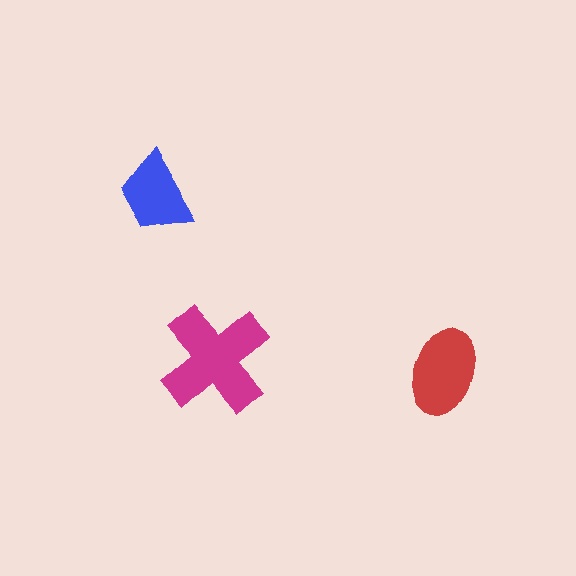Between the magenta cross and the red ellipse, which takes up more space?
The magenta cross.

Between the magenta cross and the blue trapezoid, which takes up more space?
The magenta cross.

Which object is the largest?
The magenta cross.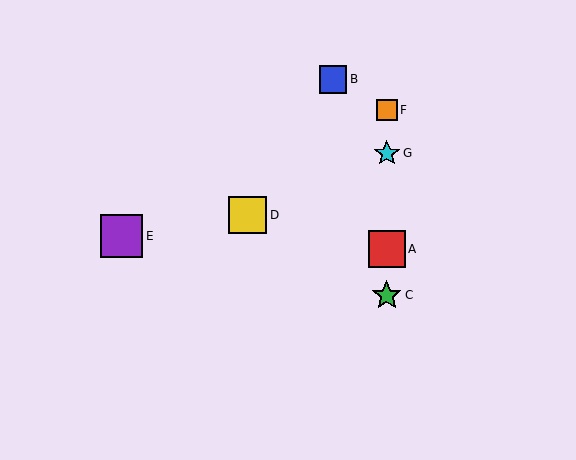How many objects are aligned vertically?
4 objects (A, C, F, G) are aligned vertically.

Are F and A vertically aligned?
Yes, both are at x≈387.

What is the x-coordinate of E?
Object E is at x≈122.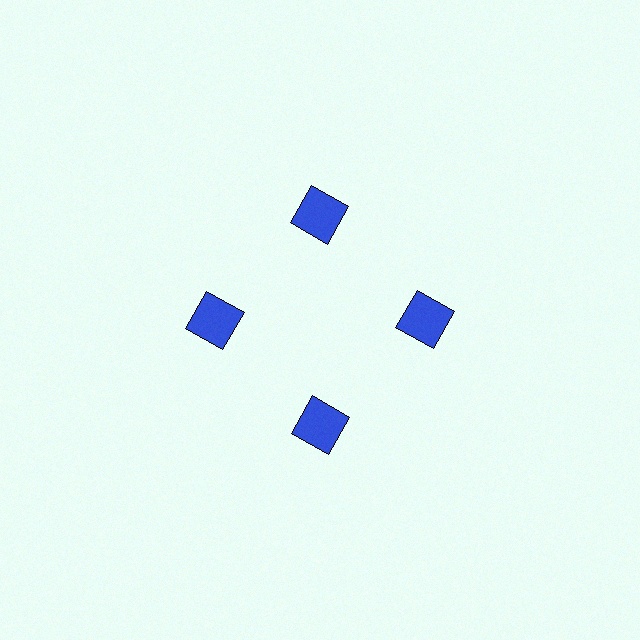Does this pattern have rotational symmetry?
Yes, this pattern has 4-fold rotational symmetry. It looks the same after rotating 90 degrees around the center.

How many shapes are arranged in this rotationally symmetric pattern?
There are 4 shapes, arranged in 4 groups of 1.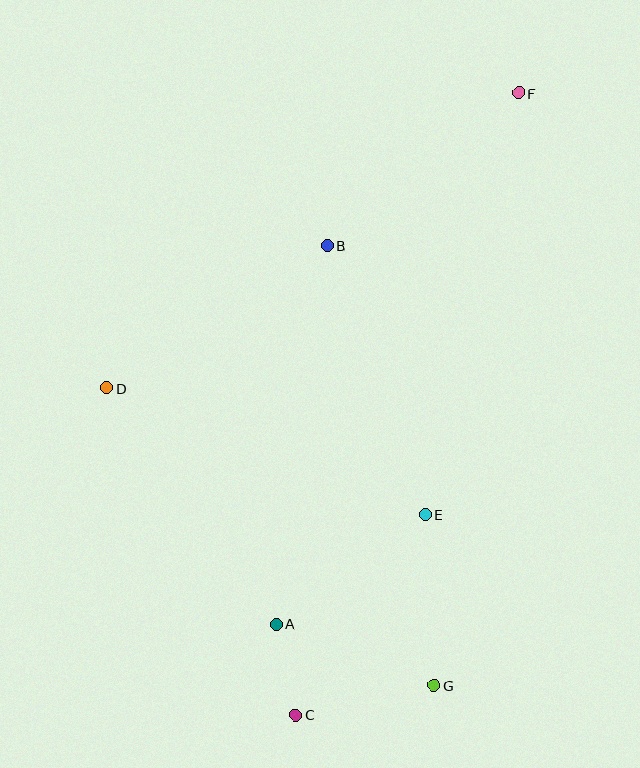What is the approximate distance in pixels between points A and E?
The distance between A and E is approximately 185 pixels.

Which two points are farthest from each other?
Points C and F are farthest from each other.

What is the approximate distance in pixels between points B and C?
The distance between B and C is approximately 470 pixels.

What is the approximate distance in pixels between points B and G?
The distance between B and G is approximately 452 pixels.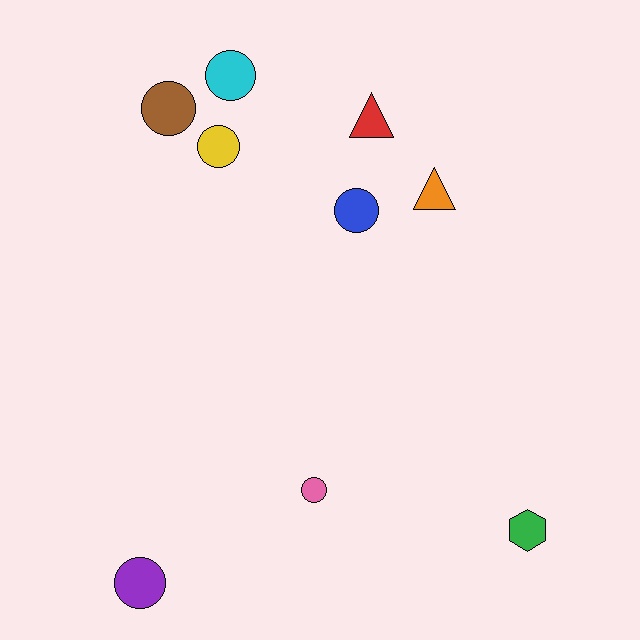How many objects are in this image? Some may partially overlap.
There are 9 objects.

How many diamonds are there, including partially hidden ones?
There are no diamonds.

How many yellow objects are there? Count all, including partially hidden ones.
There is 1 yellow object.